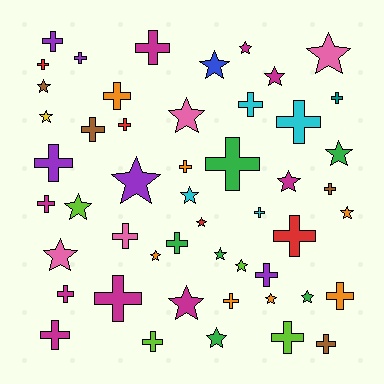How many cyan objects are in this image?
There are 4 cyan objects.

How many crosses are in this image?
There are 28 crosses.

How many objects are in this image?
There are 50 objects.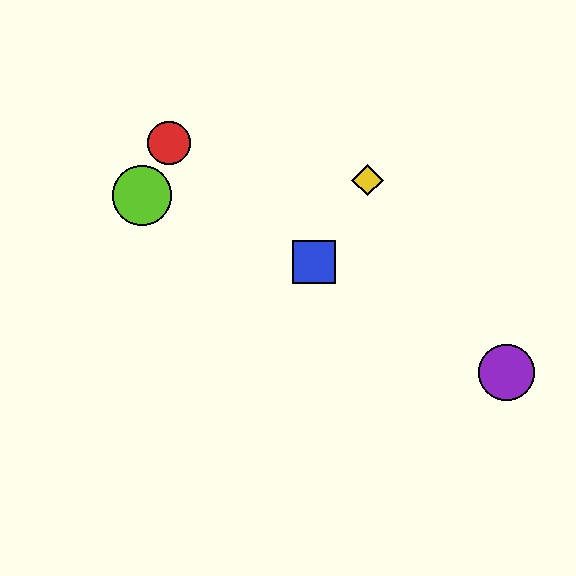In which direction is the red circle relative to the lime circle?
The red circle is above the lime circle.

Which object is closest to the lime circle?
The red circle is closest to the lime circle.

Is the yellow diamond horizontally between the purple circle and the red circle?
Yes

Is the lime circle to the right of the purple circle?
No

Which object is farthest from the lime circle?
The purple circle is farthest from the lime circle.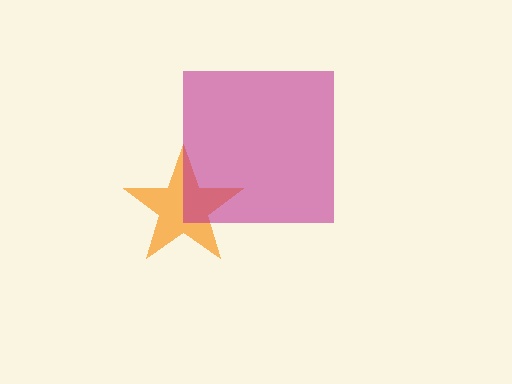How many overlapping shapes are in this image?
There are 2 overlapping shapes in the image.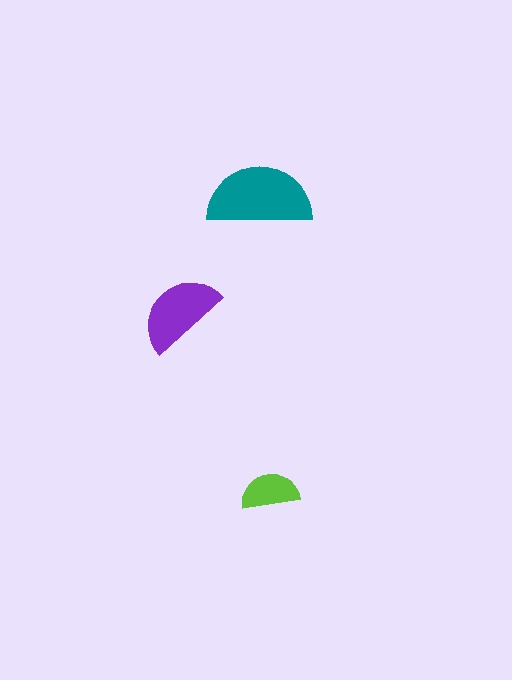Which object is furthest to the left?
The purple semicircle is leftmost.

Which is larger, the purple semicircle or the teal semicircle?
The teal one.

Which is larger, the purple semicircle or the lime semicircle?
The purple one.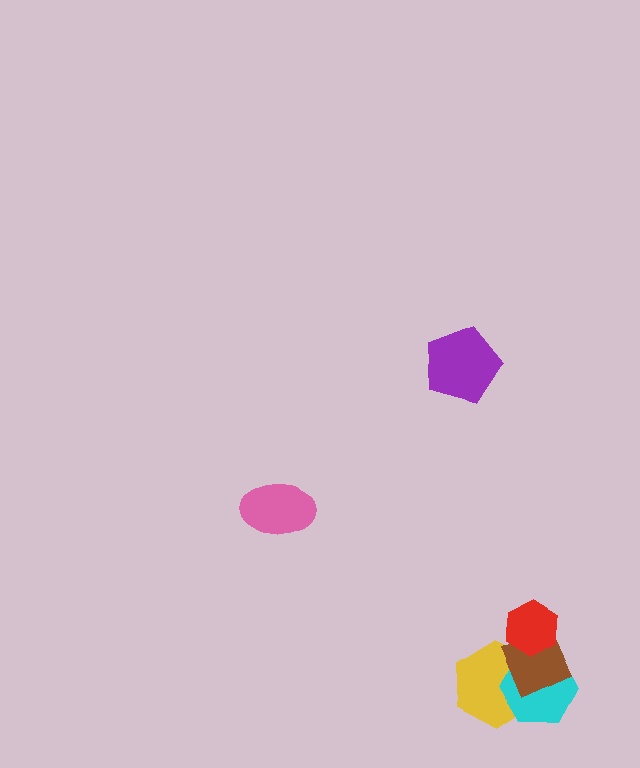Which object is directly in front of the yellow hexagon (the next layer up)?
The cyan hexagon is directly in front of the yellow hexagon.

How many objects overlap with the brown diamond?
3 objects overlap with the brown diamond.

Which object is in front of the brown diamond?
The red hexagon is in front of the brown diamond.